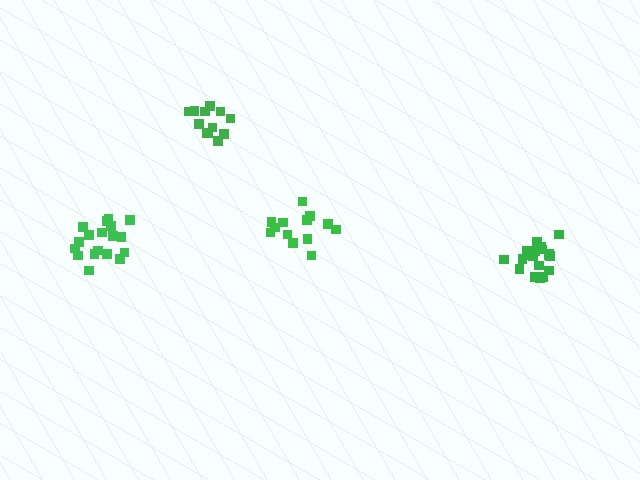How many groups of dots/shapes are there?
There are 4 groups.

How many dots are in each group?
Group 1: 19 dots, Group 2: 13 dots, Group 3: 13 dots, Group 4: 18 dots (63 total).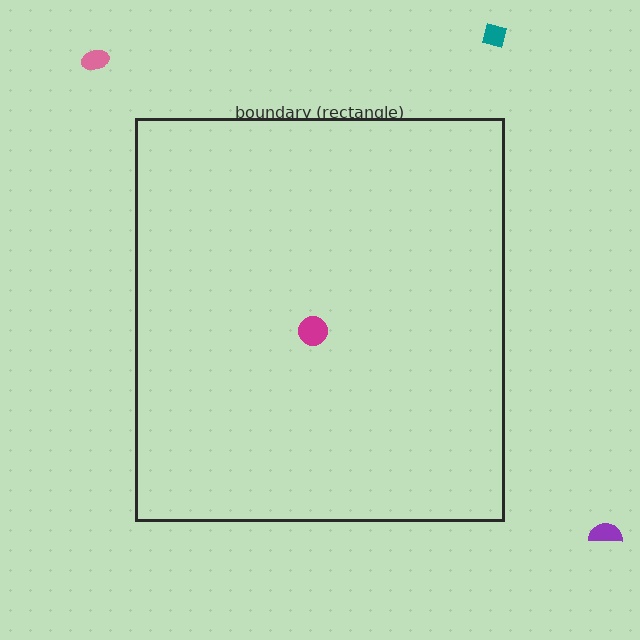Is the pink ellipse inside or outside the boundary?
Outside.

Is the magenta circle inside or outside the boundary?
Inside.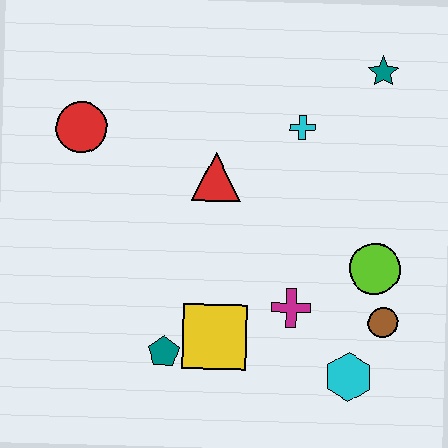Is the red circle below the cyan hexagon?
No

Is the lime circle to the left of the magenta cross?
No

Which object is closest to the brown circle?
The lime circle is closest to the brown circle.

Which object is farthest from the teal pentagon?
The teal star is farthest from the teal pentagon.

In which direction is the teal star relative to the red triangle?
The teal star is to the right of the red triangle.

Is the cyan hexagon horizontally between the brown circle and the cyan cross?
Yes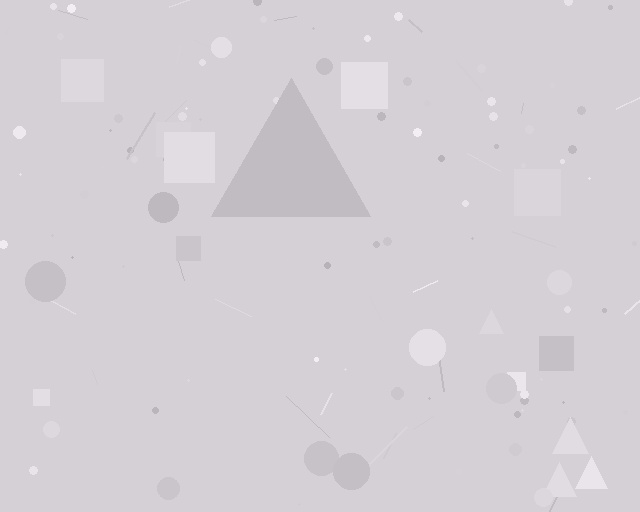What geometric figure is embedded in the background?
A triangle is embedded in the background.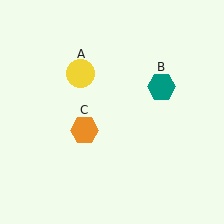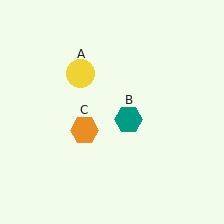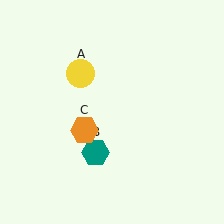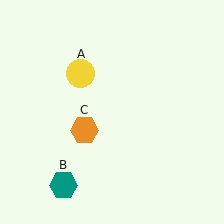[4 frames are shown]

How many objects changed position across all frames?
1 object changed position: teal hexagon (object B).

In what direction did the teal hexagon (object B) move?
The teal hexagon (object B) moved down and to the left.